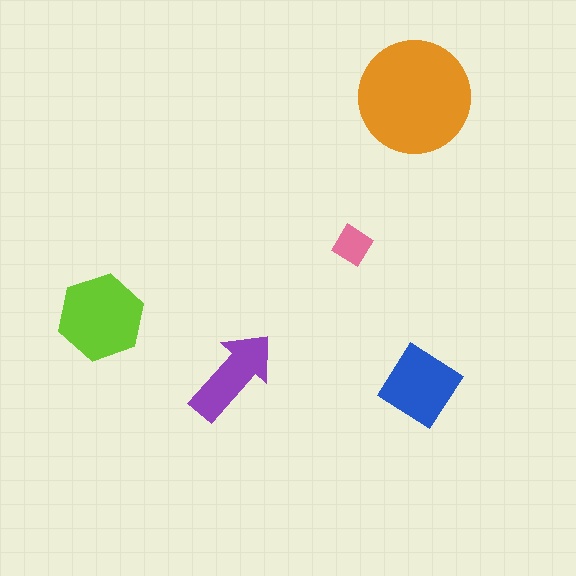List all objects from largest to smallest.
The orange circle, the lime hexagon, the blue diamond, the purple arrow, the pink diamond.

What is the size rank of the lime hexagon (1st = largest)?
2nd.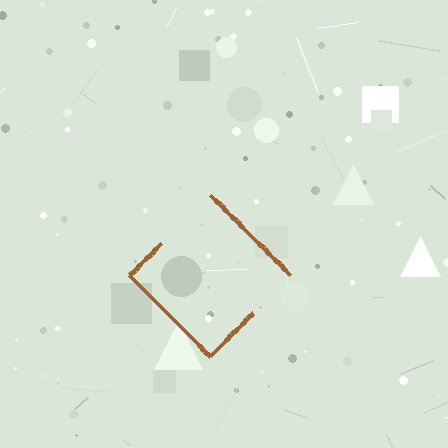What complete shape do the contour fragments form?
The contour fragments form a diamond.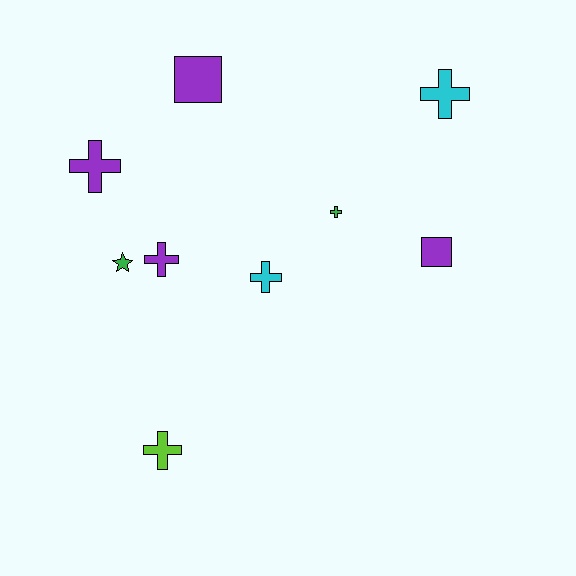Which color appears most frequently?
Purple, with 4 objects.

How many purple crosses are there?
There are 2 purple crosses.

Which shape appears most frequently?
Cross, with 6 objects.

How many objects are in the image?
There are 9 objects.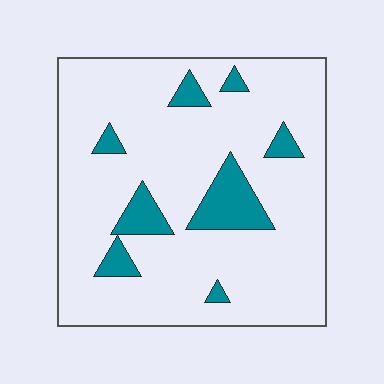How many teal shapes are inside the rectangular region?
8.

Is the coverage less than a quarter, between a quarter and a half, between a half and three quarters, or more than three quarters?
Less than a quarter.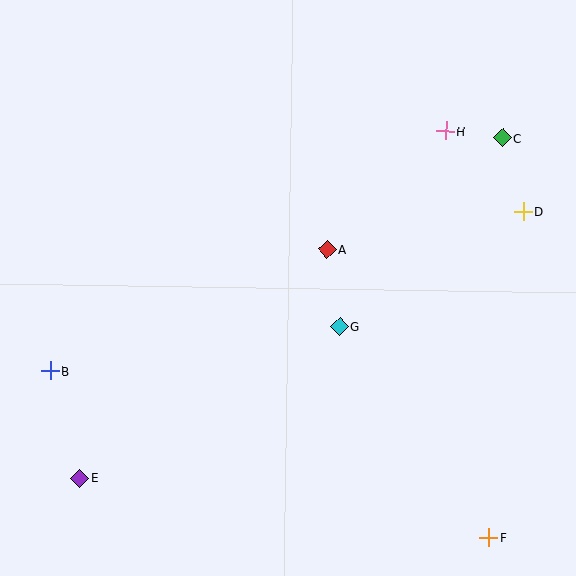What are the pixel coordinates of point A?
Point A is at (327, 250).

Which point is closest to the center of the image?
Point A at (327, 250) is closest to the center.